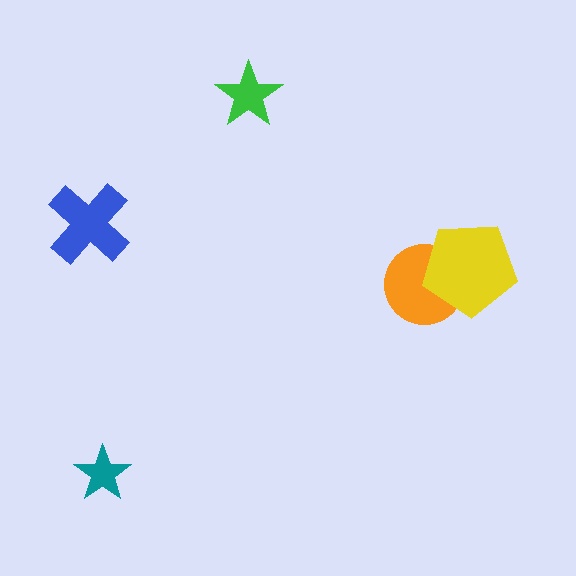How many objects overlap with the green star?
0 objects overlap with the green star.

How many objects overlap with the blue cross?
0 objects overlap with the blue cross.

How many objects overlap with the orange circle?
1 object overlaps with the orange circle.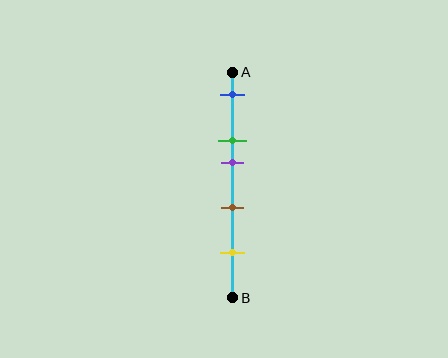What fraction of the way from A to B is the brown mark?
The brown mark is approximately 60% (0.6) of the way from A to B.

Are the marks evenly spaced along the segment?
No, the marks are not evenly spaced.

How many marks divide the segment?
There are 5 marks dividing the segment.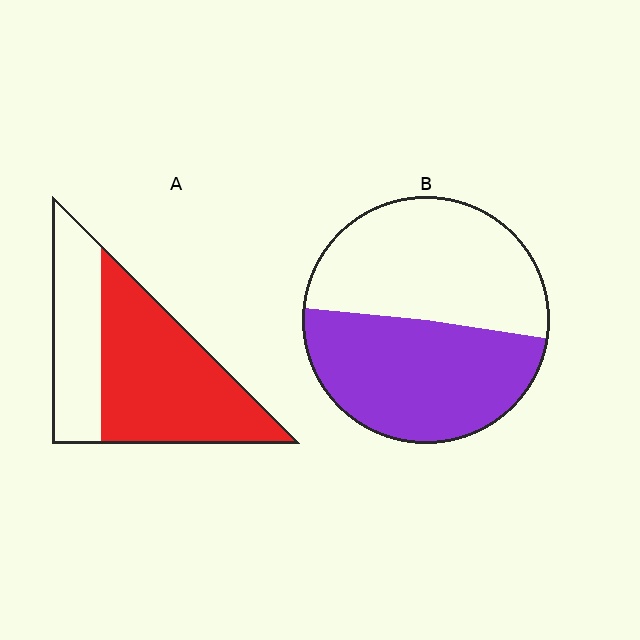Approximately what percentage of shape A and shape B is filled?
A is approximately 65% and B is approximately 50%.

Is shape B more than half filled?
Roughly half.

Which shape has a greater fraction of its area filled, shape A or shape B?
Shape A.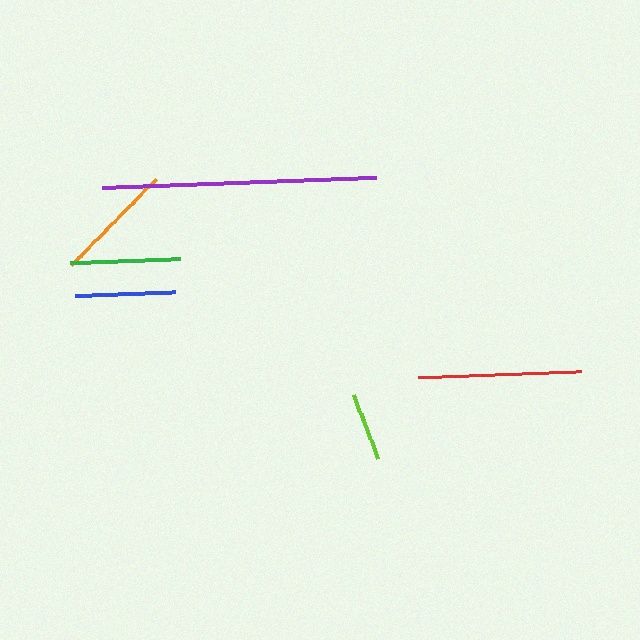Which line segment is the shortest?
The lime line is the shortest at approximately 69 pixels.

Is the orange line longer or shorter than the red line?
The red line is longer than the orange line.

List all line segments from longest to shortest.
From longest to shortest: purple, red, orange, green, blue, lime.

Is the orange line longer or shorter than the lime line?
The orange line is longer than the lime line.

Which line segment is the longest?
The purple line is the longest at approximately 274 pixels.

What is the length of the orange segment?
The orange segment is approximately 121 pixels long.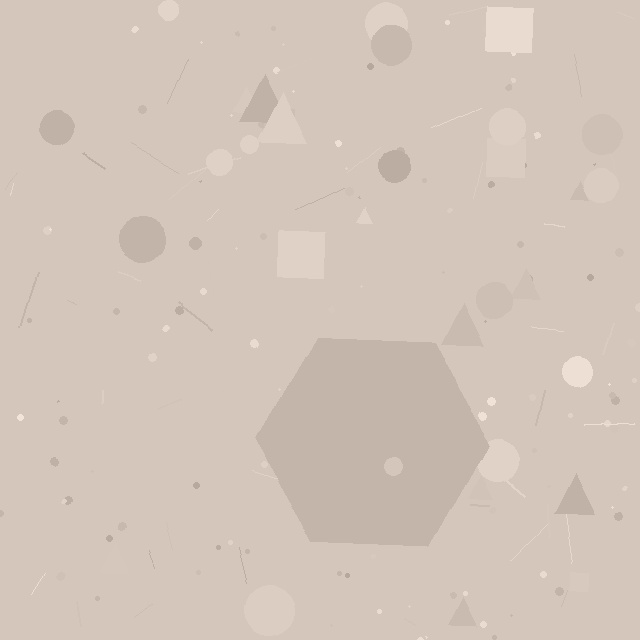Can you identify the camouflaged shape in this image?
The camouflaged shape is a hexagon.